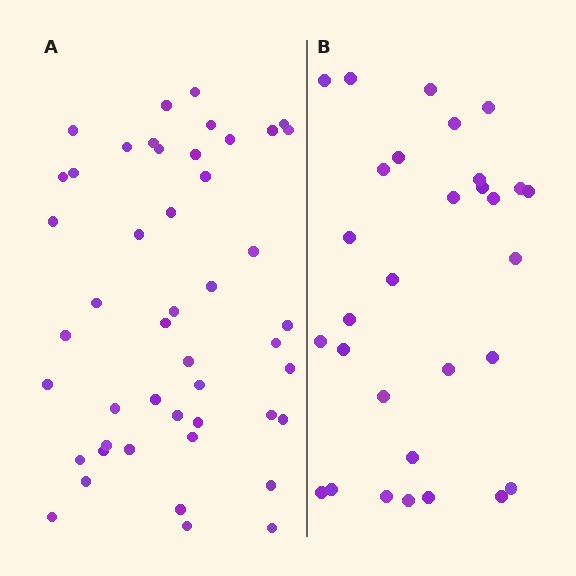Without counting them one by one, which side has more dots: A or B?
Region A (the left region) has more dots.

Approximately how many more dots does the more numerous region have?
Region A has approximately 15 more dots than region B.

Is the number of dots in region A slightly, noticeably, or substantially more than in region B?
Region A has substantially more. The ratio is roughly 1.6 to 1.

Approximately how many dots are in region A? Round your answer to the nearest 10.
About 50 dots. (The exact count is 47, which rounds to 50.)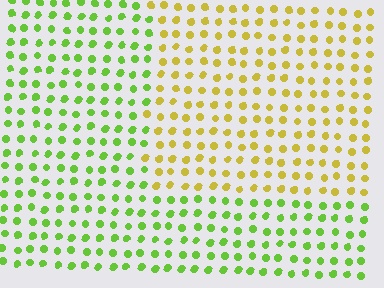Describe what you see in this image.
The image is filled with small lime elements in a uniform arrangement. A rectangle-shaped region is visible where the elements are tinted to a slightly different hue, forming a subtle color boundary.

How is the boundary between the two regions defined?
The boundary is defined purely by a slight shift in hue (about 47 degrees). Spacing, size, and orientation are identical on both sides.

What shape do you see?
I see a rectangle.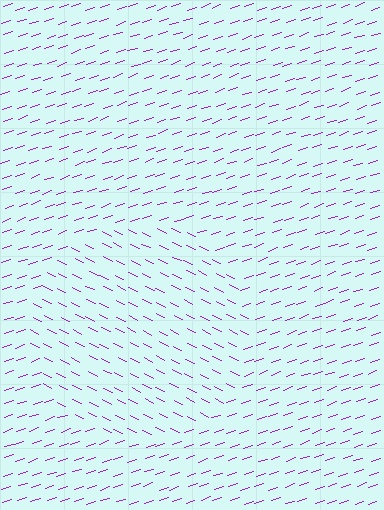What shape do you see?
I see a circle.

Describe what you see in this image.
The image is filled with small purple line segments. A circle region in the image has lines oriented differently from the surrounding lines, creating a visible texture boundary.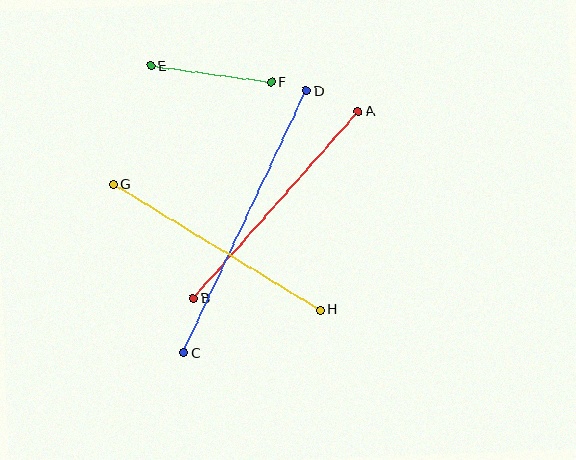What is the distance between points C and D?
The distance is approximately 289 pixels.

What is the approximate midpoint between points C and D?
The midpoint is at approximately (245, 222) pixels.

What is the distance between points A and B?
The distance is approximately 250 pixels.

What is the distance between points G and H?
The distance is approximately 242 pixels.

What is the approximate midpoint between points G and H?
The midpoint is at approximately (217, 247) pixels.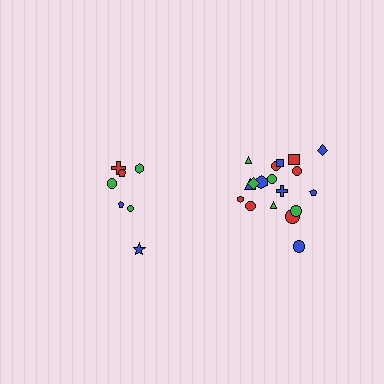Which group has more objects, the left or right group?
The right group.